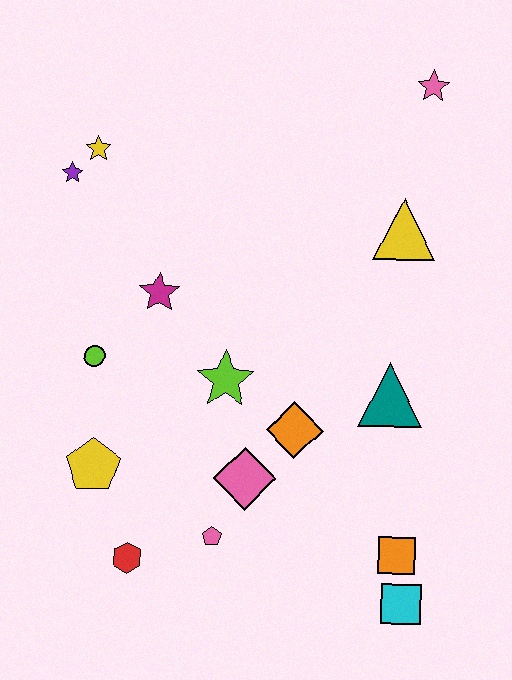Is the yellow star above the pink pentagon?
Yes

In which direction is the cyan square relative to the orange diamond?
The cyan square is below the orange diamond.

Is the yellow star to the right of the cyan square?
No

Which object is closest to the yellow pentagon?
The red hexagon is closest to the yellow pentagon.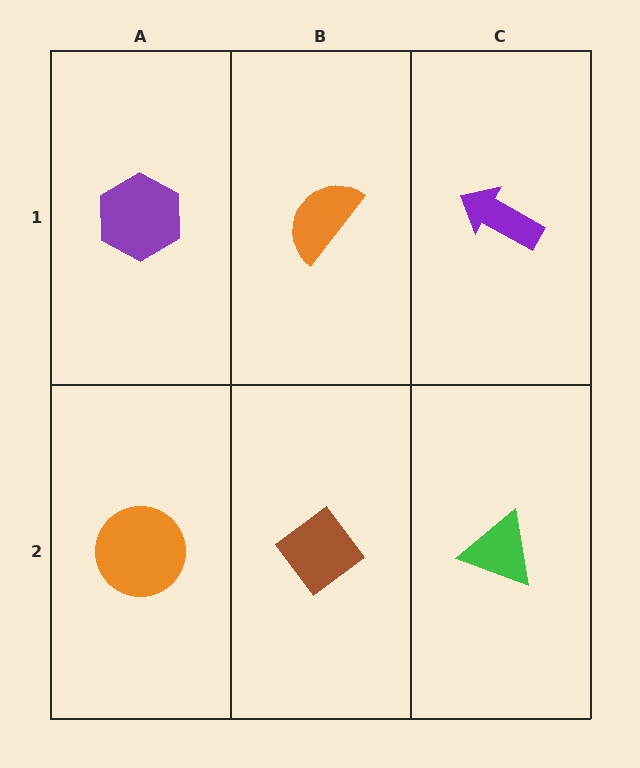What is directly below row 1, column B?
A brown diamond.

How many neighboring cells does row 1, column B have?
3.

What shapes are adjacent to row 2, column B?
An orange semicircle (row 1, column B), an orange circle (row 2, column A), a green triangle (row 2, column C).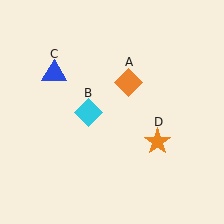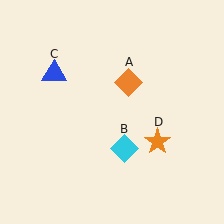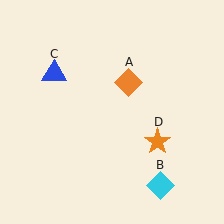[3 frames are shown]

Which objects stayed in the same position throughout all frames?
Orange diamond (object A) and blue triangle (object C) and orange star (object D) remained stationary.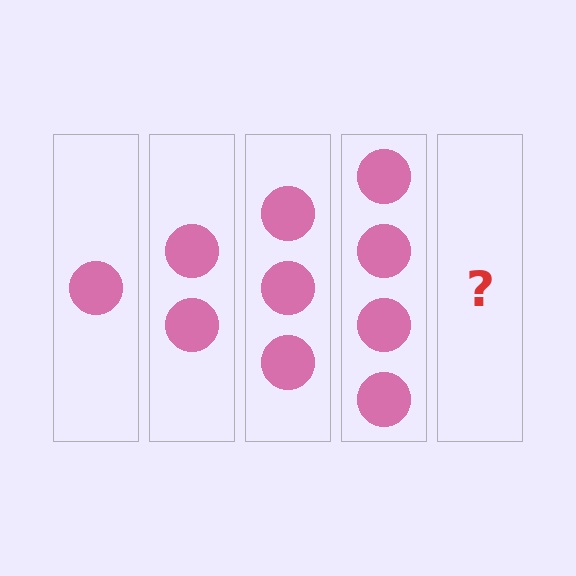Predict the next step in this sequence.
The next step is 5 circles.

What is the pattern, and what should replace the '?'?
The pattern is that each step adds one more circle. The '?' should be 5 circles.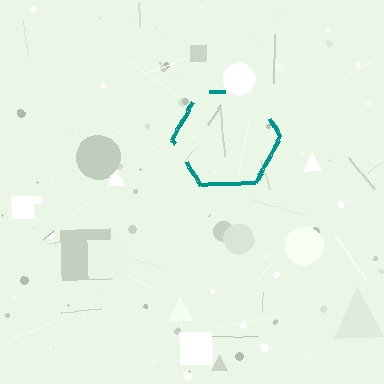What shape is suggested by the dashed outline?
The dashed outline suggests a hexagon.